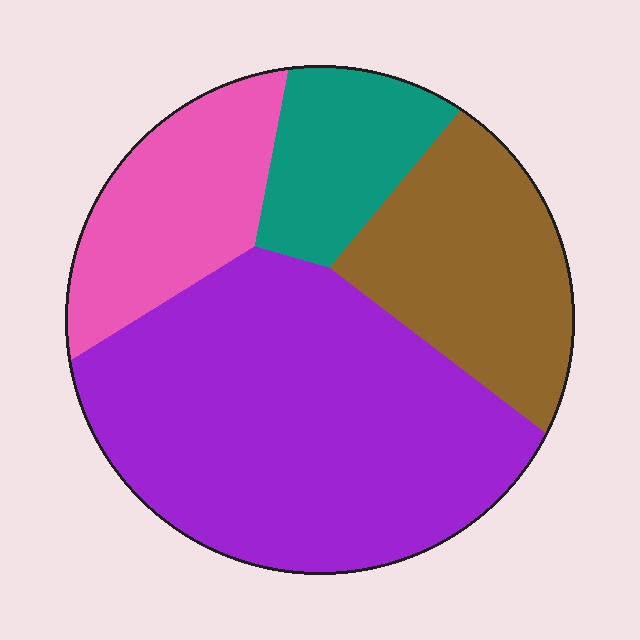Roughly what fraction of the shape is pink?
Pink covers 17% of the shape.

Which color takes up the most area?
Purple, at roughly 50%.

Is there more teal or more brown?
Brown.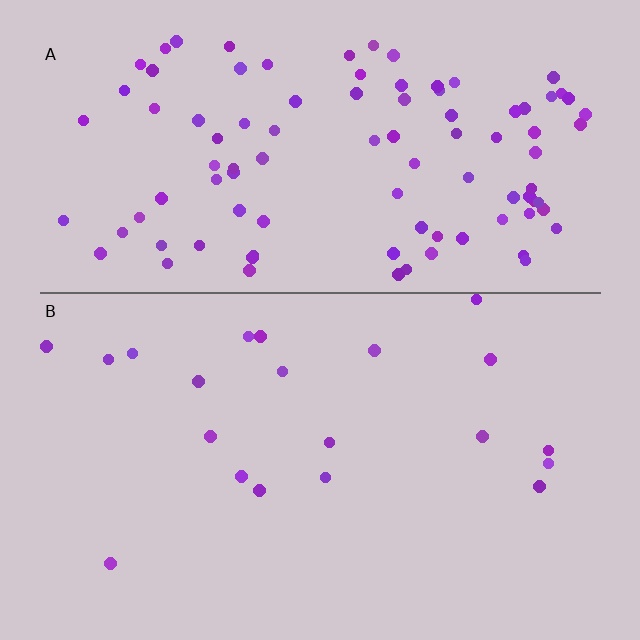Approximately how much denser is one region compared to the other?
Approximately 4.8× — region A over region B.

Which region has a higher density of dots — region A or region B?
A (the top).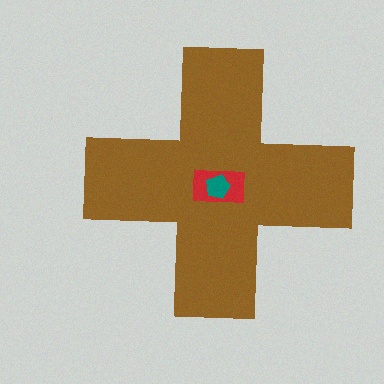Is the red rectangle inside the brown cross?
Yes.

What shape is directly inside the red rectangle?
The teal pentagon.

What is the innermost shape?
The teal pentagon.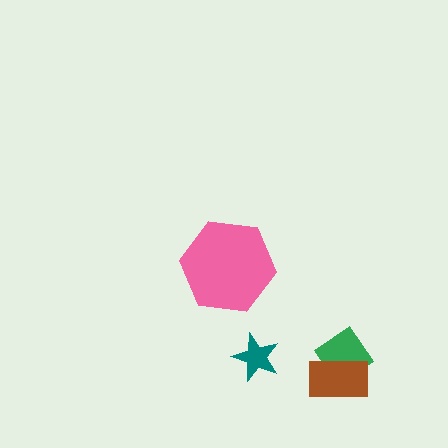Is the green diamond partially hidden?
Yes, it is partially covered by another shape.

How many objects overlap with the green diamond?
1 object overlaps with the green diamond.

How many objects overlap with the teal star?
0 objects overlap with the teal star.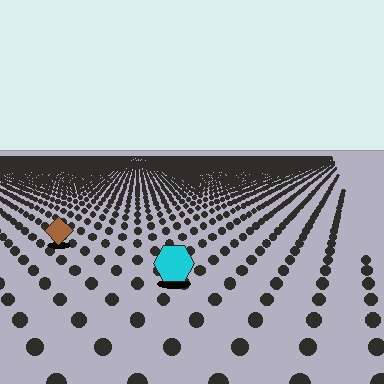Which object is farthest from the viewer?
The brown diamond is farthest from the viewer. It appears smaller and the ground texture around it is denser.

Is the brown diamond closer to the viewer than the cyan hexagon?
No. The cyan hexagon is closer — you can tell from the texture gradient: the ground texture is coarser near it.